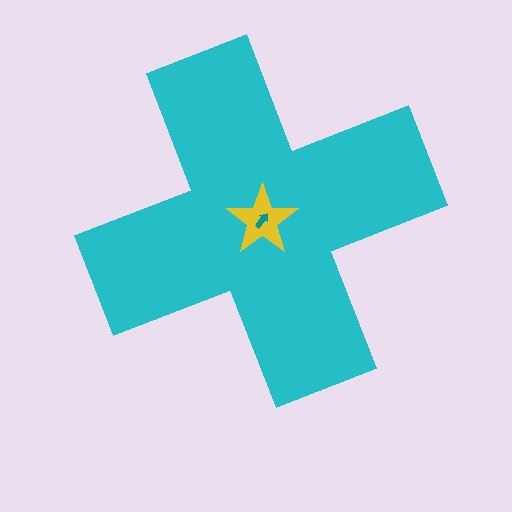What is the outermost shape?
The cyan cross.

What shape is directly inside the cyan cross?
The yellow star.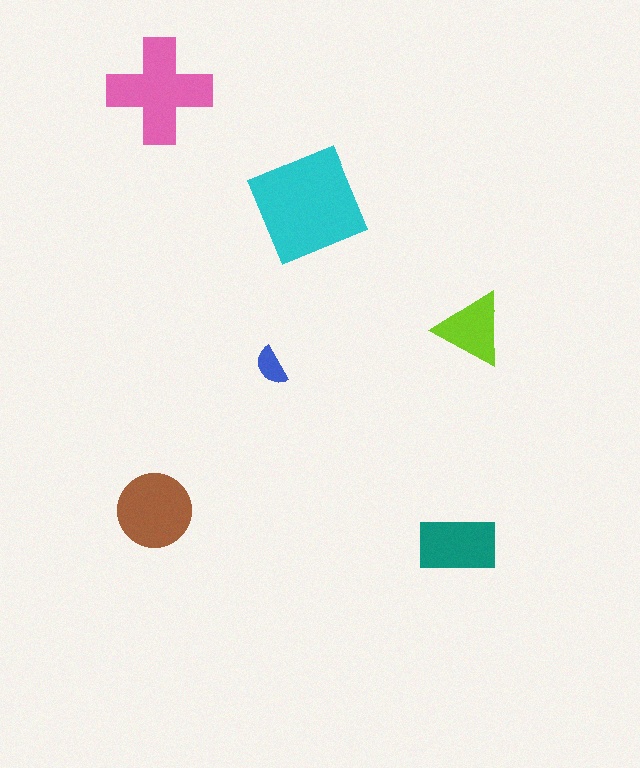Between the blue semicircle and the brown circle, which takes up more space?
The brown circle.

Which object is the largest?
The cyan square.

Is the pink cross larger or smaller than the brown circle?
Larger.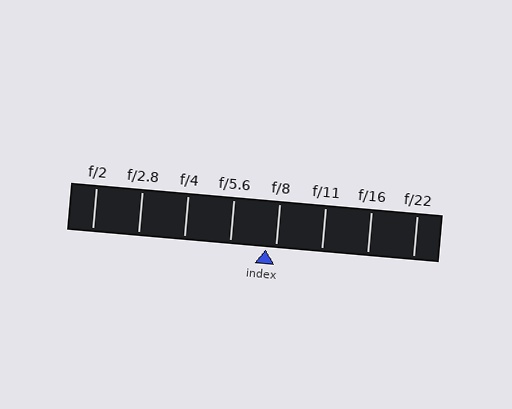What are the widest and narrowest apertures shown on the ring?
The widest aperture shown is f/2 and the narrowest is f/22.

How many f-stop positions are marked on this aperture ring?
There are 8 f-stop positions marked.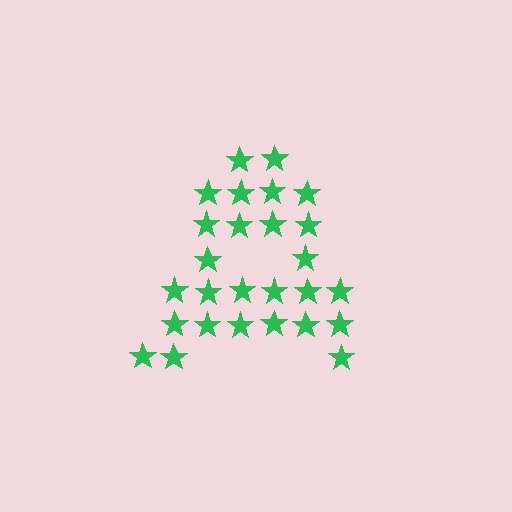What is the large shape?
The large shape is the letter A.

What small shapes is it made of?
It is made of small stars.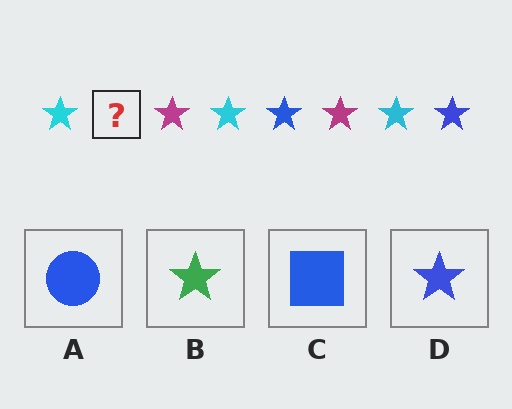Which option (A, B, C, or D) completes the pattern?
D.